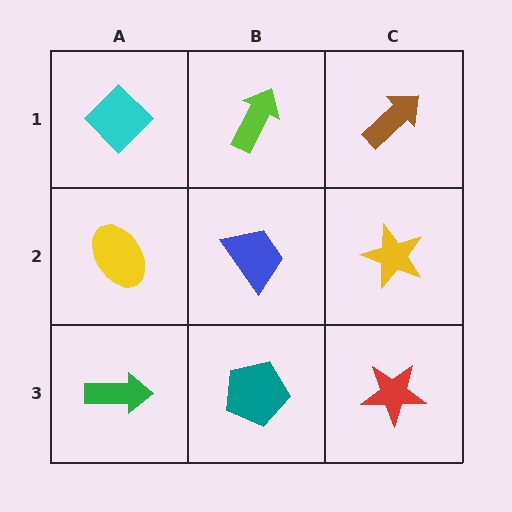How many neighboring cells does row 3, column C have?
2.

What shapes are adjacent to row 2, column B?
A lime arrow (row 1, column B), a teal pentagon (row 3, column B), a yellow ellipse (row 2, column A), a yellow star (row 2, column C).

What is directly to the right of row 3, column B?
A red star.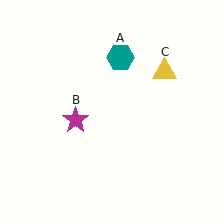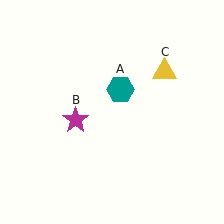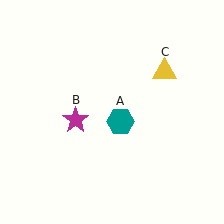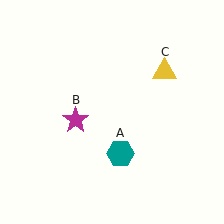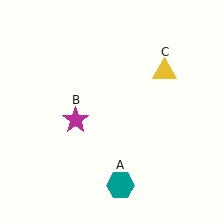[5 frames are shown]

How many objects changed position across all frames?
1 object changed position: teal hexagon (object A).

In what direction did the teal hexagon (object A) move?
The teal hexagon (object A) moved down.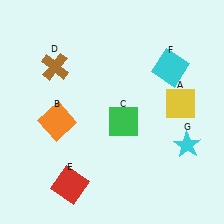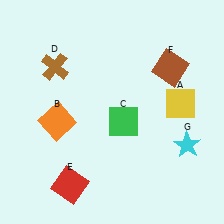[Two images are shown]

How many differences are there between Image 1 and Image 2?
There is 1 difference between the two images.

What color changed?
The square (F) changed from cyan in Image 1 to brown in Image 2.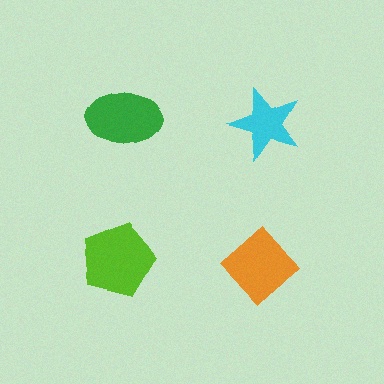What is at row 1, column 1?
A green ellipse.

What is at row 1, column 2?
A cyan star.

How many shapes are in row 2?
2 shapes.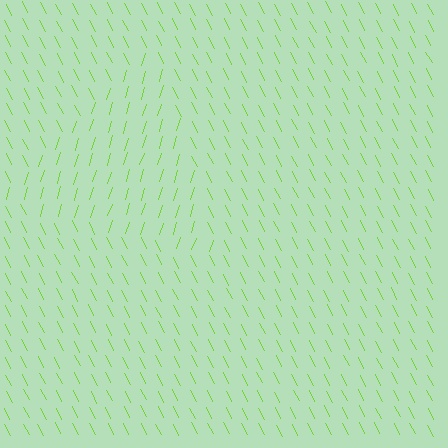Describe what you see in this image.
The image is filled with small lime line segments. A triangle region in the image has lines oriented differently from the surrounding lines, creating a visible texture boundary.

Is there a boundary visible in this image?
Yes, there is a texture boundary formed by a change in line orientation.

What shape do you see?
I see a triangle.